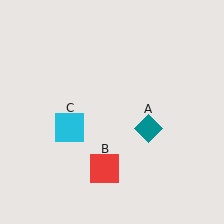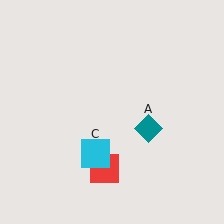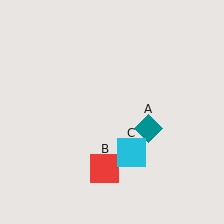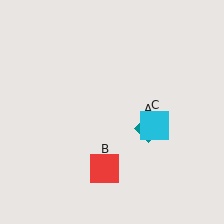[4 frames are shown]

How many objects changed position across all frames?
1 object changed position: cyan square (object C).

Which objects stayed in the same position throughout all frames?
Teal diamond (object A) and red square (object B) remained stationary.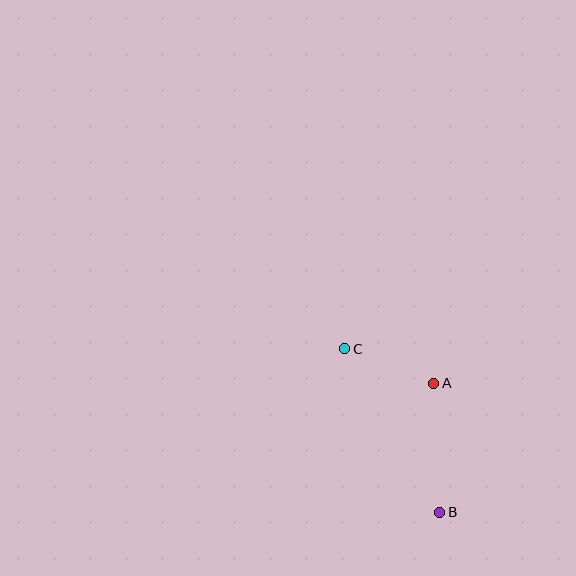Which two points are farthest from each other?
Points B and C are farthest from each other.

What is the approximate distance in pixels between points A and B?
The distance between A and B is approximately 129 pixels.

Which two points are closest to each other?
Points A and C are closest to each other.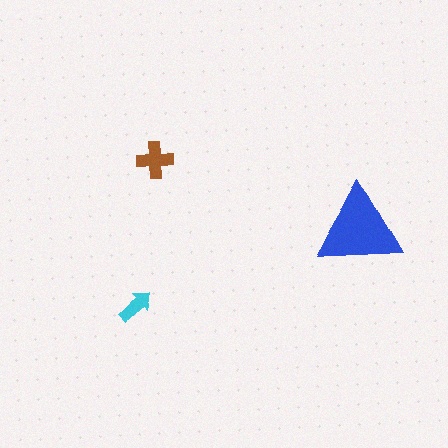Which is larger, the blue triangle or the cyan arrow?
The blue triangle.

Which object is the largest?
The blue triangle.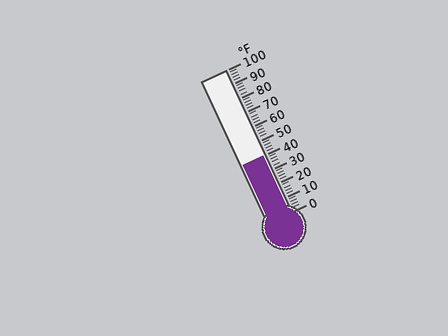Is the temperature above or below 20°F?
The temperature is above 20°F.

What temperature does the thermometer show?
The thermometer shows approximately 40°F.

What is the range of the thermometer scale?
The thermometer scale ranges from 0°F to 100°F.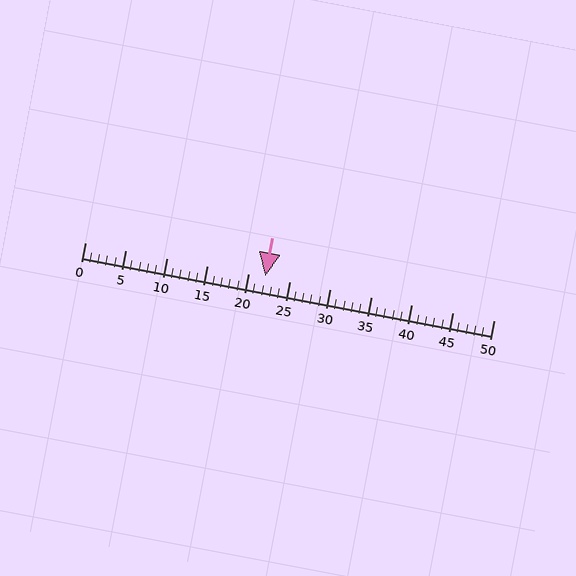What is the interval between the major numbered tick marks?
The major tick marks are spaced 5 units apart.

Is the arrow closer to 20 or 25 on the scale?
The arrow is closer to 20.